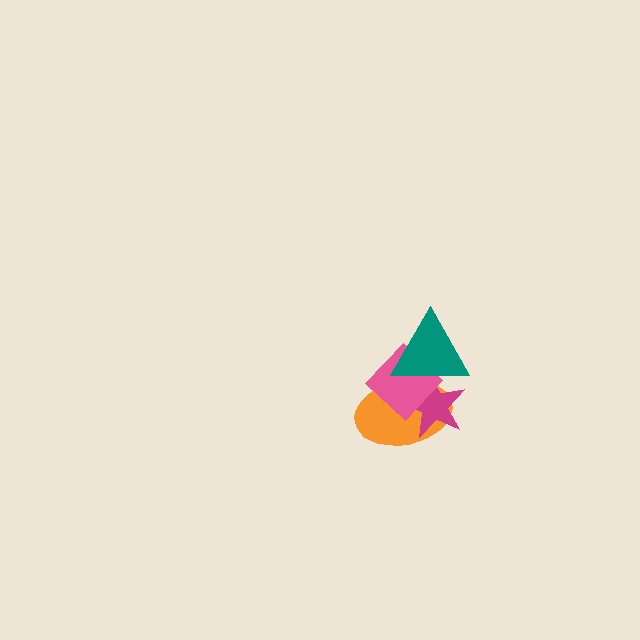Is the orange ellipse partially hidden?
Yes, it is partially covered by another shape.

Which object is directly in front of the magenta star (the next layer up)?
The pink diamond is directly in front of the magenta star.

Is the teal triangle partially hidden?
No, no other shape covers it.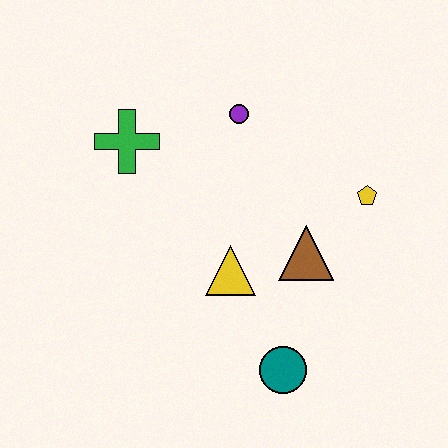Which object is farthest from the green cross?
The teal circle is farthest from the green cross.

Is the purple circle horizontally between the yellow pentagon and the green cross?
Yes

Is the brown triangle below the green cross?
Yes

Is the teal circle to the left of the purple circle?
No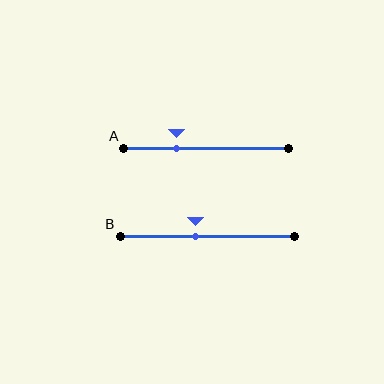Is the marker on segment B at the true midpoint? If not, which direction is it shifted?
No, the marker on segment B is shifted to the left by about 7% of the segment length.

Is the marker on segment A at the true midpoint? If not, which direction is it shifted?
No, the marker on segment A is shifted to the left by about 18% of the segment length.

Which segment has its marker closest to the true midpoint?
Segment B has its marker closest to the true midpoint.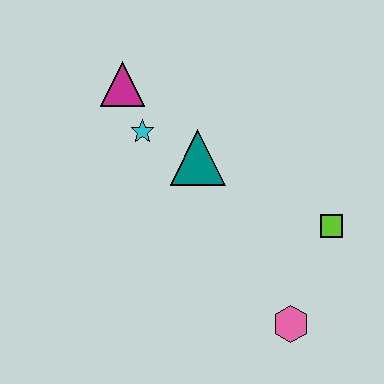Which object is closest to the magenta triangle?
The cyan star is closest to the magenta triangle.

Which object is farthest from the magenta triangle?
The pink hexagon is farthest from the magenta triangle.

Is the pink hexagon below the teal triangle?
Yes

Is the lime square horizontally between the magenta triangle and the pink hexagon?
No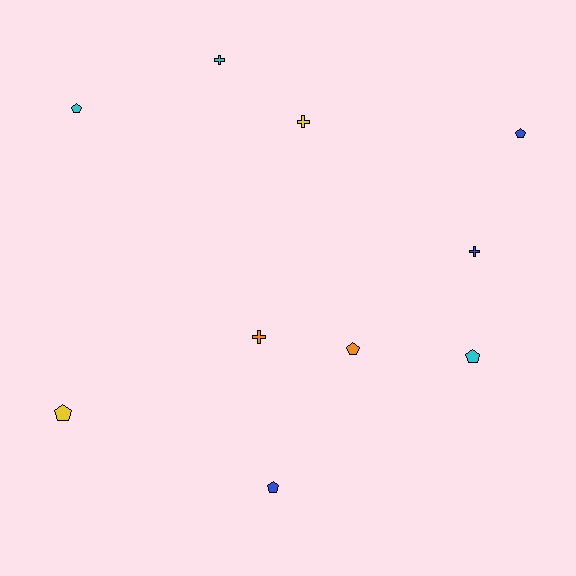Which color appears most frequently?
Cyan, with 3 objects.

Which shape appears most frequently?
Pentagon, with 6 objects.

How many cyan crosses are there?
There is 1 cyan cross.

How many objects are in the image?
There are 10 objects.